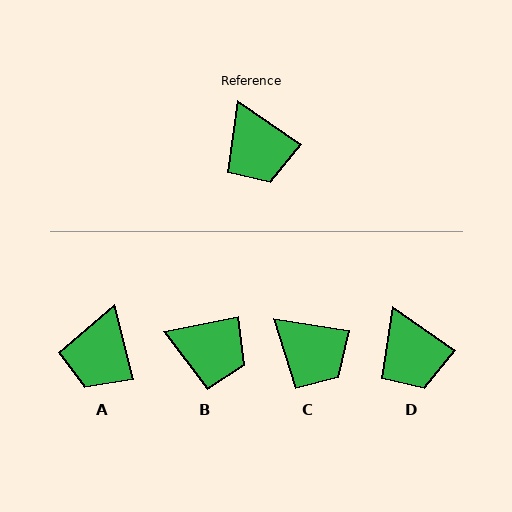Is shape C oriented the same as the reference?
No, it is off by about 26 degrees.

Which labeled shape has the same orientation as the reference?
D.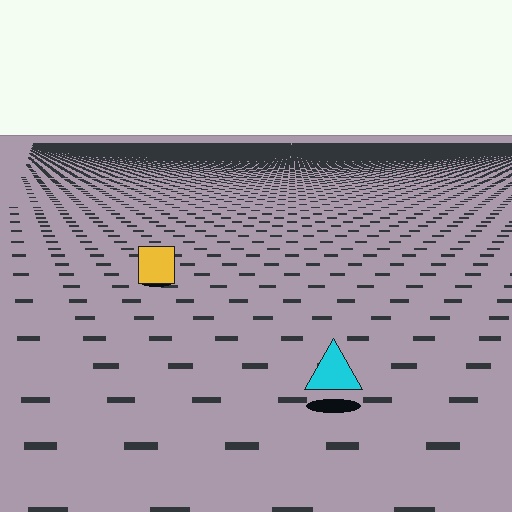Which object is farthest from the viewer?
The yellow square is farthest from the viewer. It appears smaller and the ground texture around it is denser.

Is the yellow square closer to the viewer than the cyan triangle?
No. The cyan triangle is closer — you can tell from the texture gradient: the ground texture is coarser near it.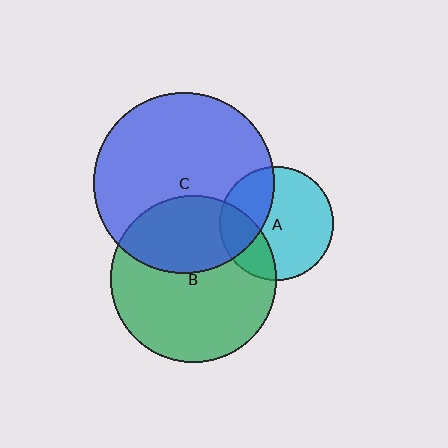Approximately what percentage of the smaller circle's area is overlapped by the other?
Approximately 30%.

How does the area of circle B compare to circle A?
Approximately 2.1 times.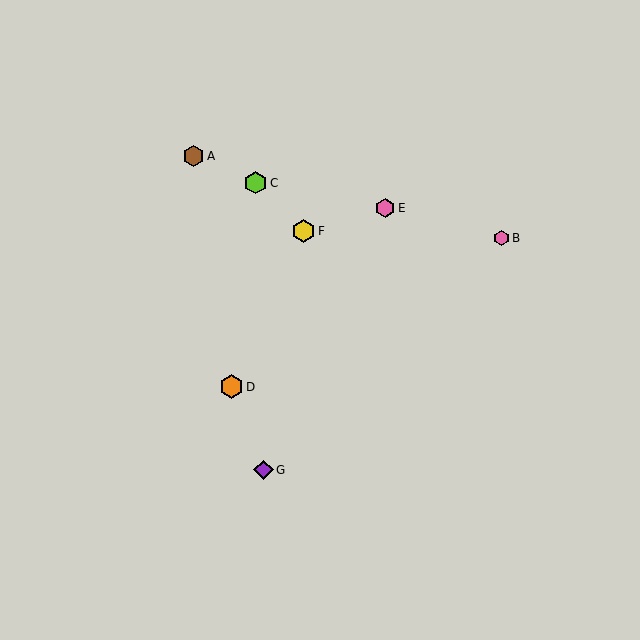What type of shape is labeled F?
Shape F is a yellow hexagon.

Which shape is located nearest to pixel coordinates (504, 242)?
The pink hexagon (labeled B) at (502, 238) is nearest to that location.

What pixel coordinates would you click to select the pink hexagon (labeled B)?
Click at (502, 238) to select the pink hexagon B.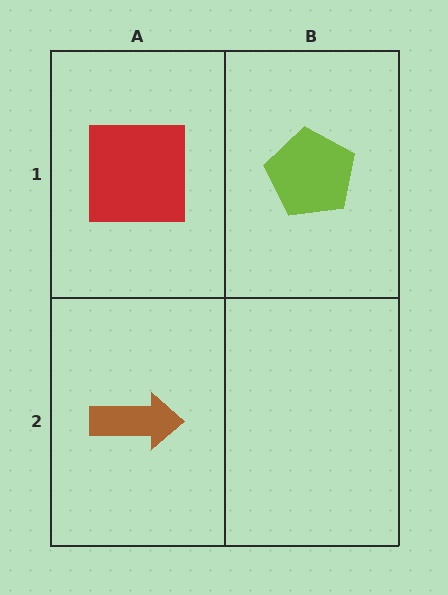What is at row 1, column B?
A lime pentagon.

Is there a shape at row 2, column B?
No, that cell is empty.